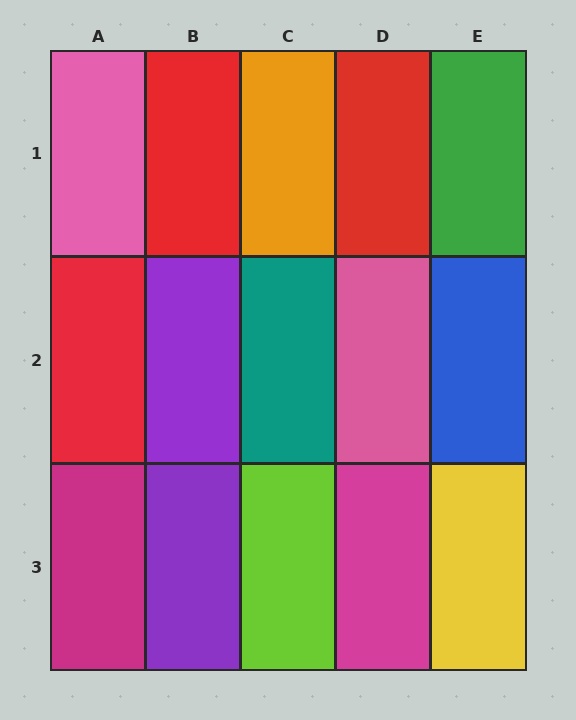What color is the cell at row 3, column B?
Purple.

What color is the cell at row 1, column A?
Pink.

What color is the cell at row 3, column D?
Magenta.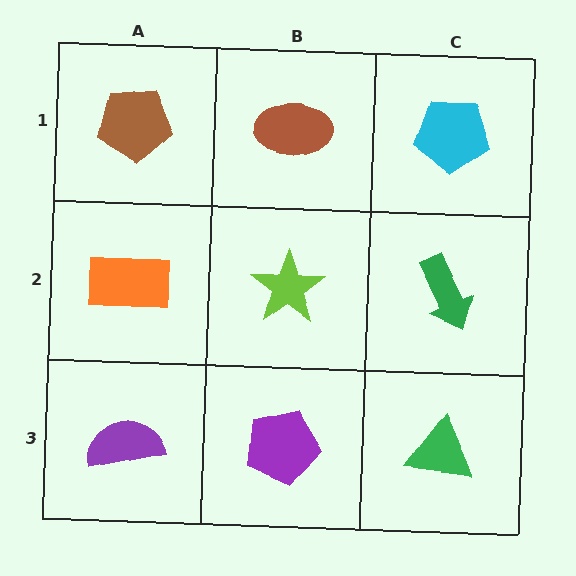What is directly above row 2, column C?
A cyan pentagon.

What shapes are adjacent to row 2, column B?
A brown ellipse (row 1, column B), a purple pentagon (row 3, column B), an orange rectangle (row 2, column A), a green arrow (row 2, column C).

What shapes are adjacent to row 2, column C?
A cyan pentagon (row 1, column C), a green triangle (row 3, column C), a lime star (row 2, column B).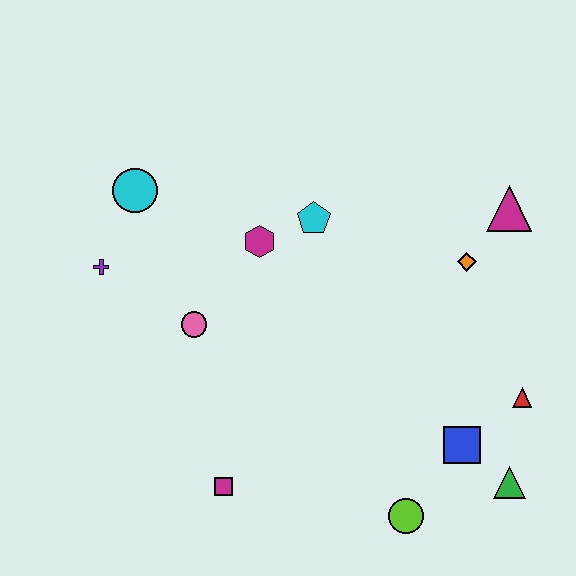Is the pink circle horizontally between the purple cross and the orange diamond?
Yes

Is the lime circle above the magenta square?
No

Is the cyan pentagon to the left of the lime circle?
Yes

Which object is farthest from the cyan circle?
The green triangle is farthest from the cyan circle.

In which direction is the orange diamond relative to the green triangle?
The orange diamond is above the green triangle.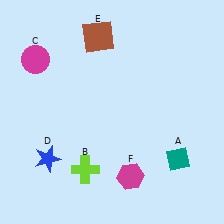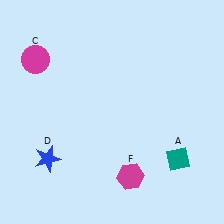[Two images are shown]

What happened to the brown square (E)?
The brown square (E) was removed in Image 2. It was in the top-left area of Image 1.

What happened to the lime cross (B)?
The lime cross (B) was removed in Image 2. It was in the bottom-left area of Image 1.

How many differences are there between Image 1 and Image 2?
There are 2 differences between the two images.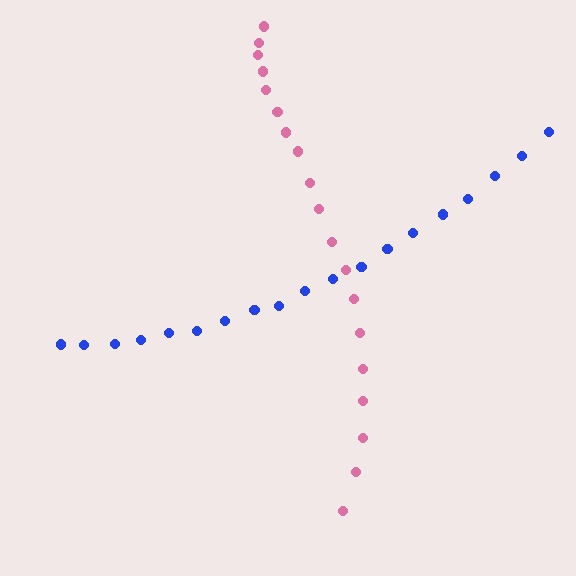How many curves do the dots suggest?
There are 2 distinct paths.